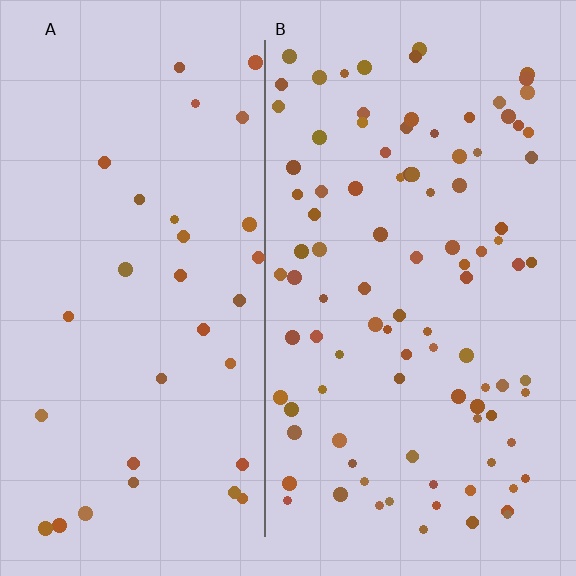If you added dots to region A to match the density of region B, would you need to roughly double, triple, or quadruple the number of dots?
Approximately triple.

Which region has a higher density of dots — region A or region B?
B (the right).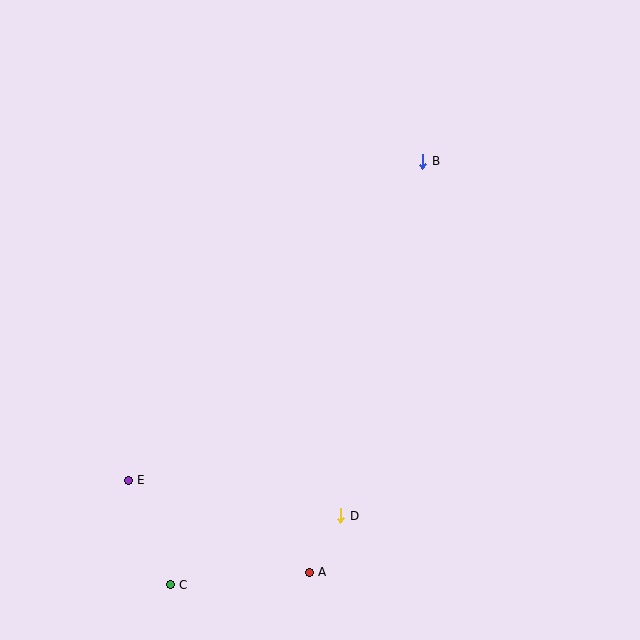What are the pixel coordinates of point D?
Point D is at (341, 516).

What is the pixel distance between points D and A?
The distance between D and A is 64 pixels.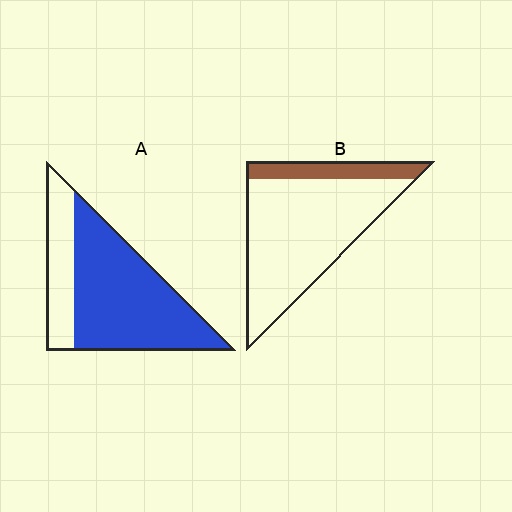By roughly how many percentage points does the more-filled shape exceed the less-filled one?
By roughly 55 percentage points (A over B).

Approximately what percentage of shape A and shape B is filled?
A is approximately 75% and B is approximately 20%.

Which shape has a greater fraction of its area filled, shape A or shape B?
Shape A.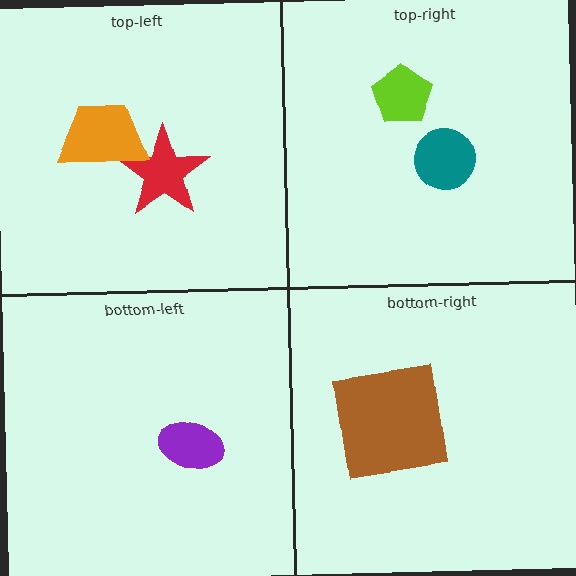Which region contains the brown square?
The bottom-right region.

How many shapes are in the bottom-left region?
1.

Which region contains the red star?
The top-left region.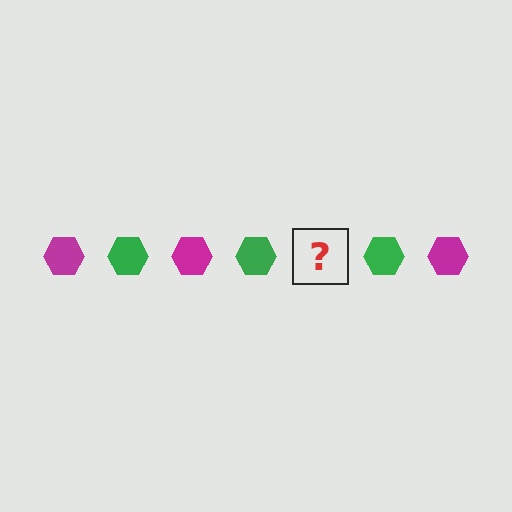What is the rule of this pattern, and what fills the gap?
The rule is that the pattern cycles through magenta, green hexagons. The gap should be filled with a magenta hexagon.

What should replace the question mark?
The question mark should be replaced with a magenta hexagon.